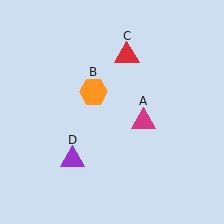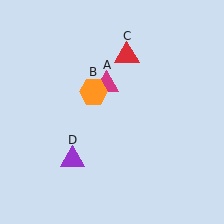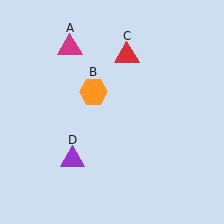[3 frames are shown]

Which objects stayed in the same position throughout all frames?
Orange hexagon (object B) and red triangle (object C) and purple triangle (object D) remained stationary.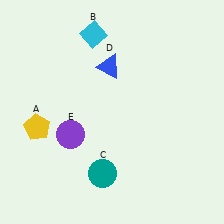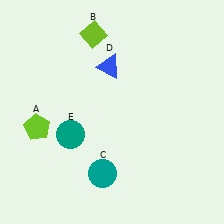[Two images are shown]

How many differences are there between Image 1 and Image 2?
There are 3 differences between the two images.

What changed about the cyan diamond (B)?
In Image 1, B is cyan. In Image 2, it changed to lime.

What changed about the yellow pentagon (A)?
In Image 1, A is yellow. In Image 2, it changed to lime.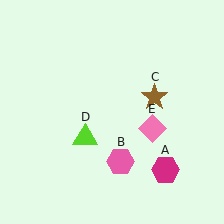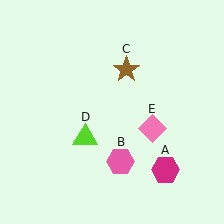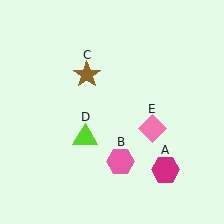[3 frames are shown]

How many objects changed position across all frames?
1 object changed position: brown star (object C).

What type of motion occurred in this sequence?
The brown star (object C) rotated counterclockwise around the center of the scene.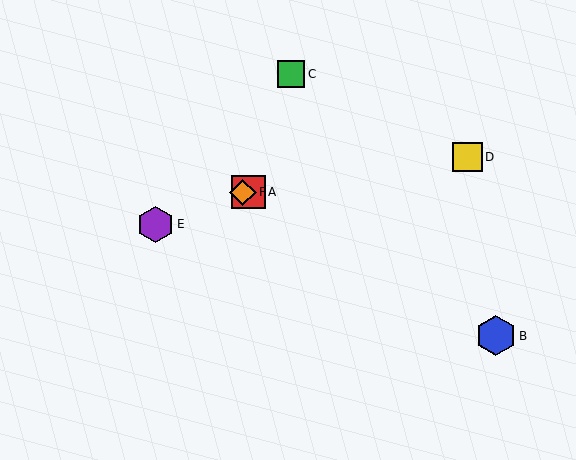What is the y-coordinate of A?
Object A is at y≈192.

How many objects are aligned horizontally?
2 objects (A, F) are aligned horizontally.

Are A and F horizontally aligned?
Yes, both are at y≈192.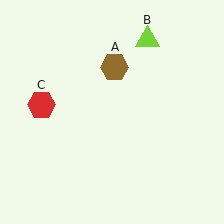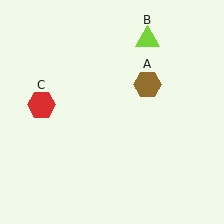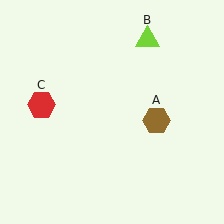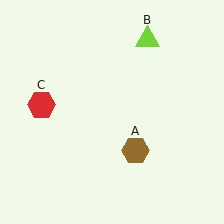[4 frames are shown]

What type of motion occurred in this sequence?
The brown hexagon (object A) rotated clockwise around the center of the scene.